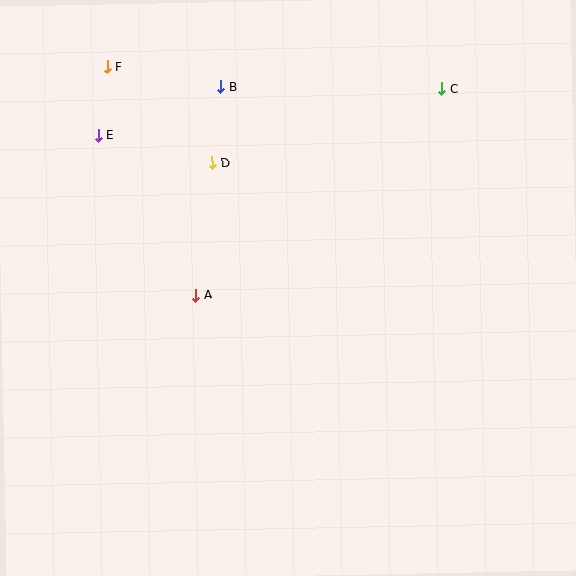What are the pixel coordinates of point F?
Point F is at (107, 67).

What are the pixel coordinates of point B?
Point B is at (221, 87).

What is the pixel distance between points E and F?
The distance between E and F is 69 pixels.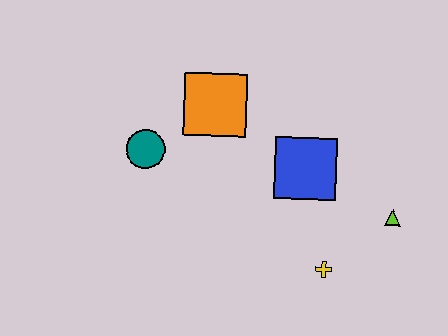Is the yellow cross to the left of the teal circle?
No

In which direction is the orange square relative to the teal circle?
The orange square is to the right of the teal circle.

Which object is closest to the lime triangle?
The yellow cross is closest to the lime triangle.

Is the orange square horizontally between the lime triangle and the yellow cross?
No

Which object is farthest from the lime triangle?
The teal circle is farthest from the lime triangle.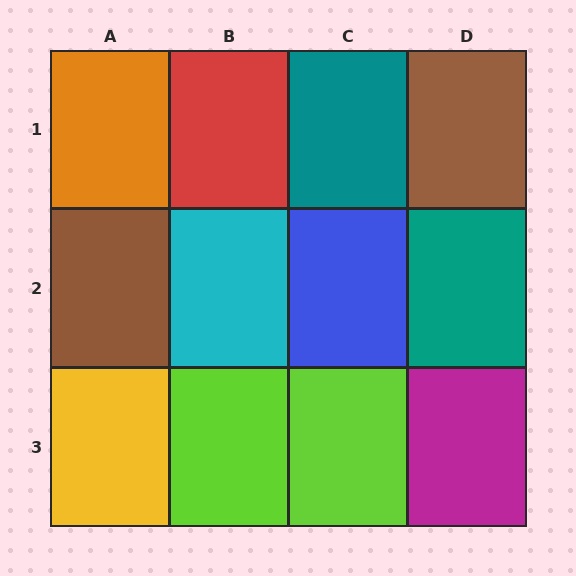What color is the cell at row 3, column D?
Magenta.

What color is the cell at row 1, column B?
Red.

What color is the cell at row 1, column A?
Orange.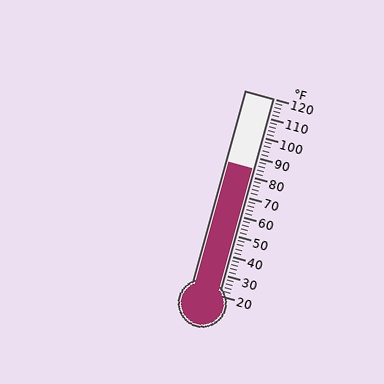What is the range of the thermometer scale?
The thermometer scale ranges from 20°F to 120°F.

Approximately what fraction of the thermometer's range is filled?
The thermometer is filled to approximately 65% of its range.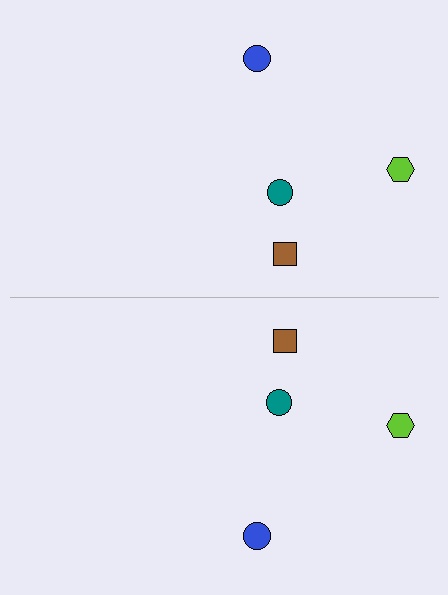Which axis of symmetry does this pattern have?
The pattern has a horizontal axis of symmetry running through the center of the image.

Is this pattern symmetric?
Yes, this pattern has bilateral (reflection) symmetry.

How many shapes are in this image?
There are 8 shapes in this image.